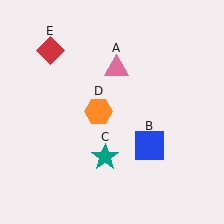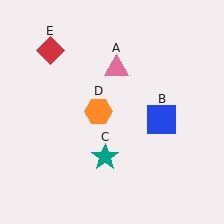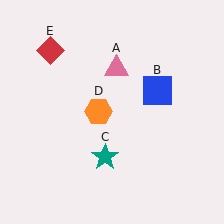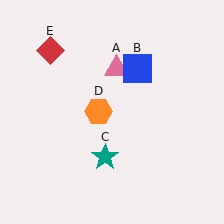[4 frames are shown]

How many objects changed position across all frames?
1 object changed position: blue square (object B).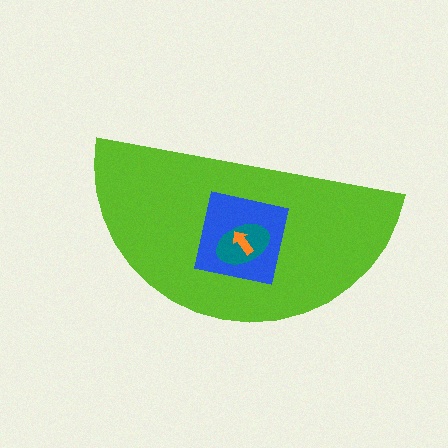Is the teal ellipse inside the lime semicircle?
Yes.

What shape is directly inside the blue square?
The teal ellipse.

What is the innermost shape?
The orange arrow.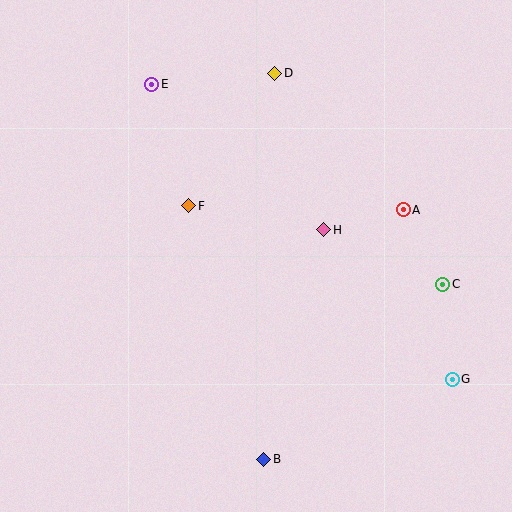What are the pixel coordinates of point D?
Point D is at (275, 73).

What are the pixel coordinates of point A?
Point A is at (403, 210).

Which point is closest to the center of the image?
Point H at (324, 230) is closest to the center.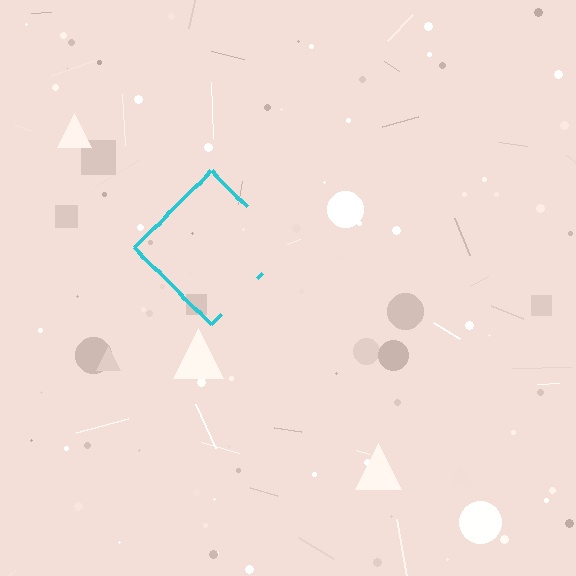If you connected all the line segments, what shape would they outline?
They would outline a diamond.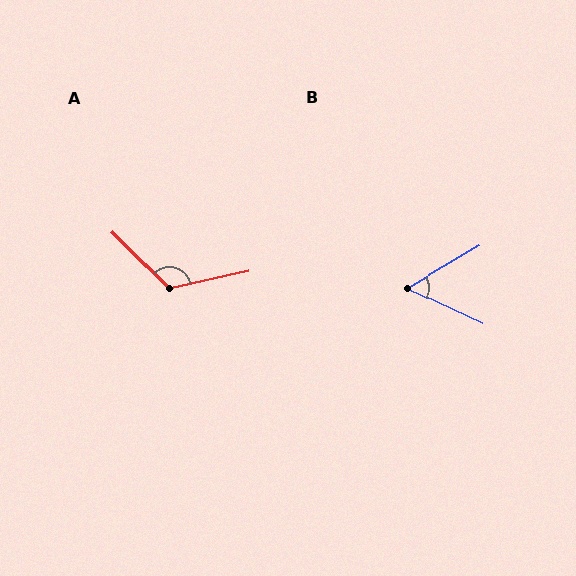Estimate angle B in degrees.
Approximately 56 degrees.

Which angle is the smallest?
B, at approximately 56 degrees.